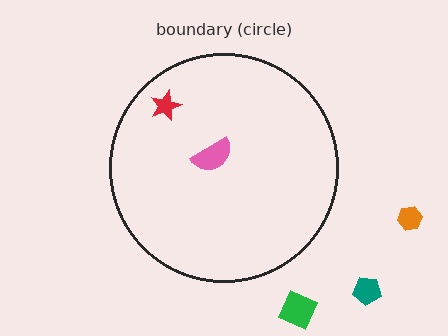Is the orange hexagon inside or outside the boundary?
Outside.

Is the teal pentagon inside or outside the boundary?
Outside.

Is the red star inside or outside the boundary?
Inside.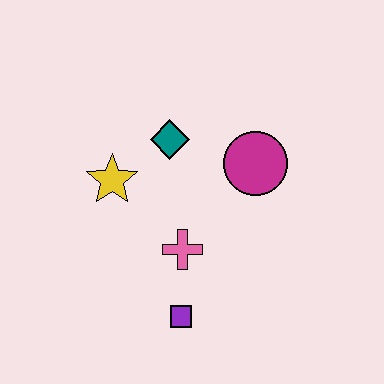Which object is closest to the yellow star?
The teal diamond is closest to the yellow star.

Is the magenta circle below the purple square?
No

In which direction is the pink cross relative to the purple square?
The pink cross is above the purple square.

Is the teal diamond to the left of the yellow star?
No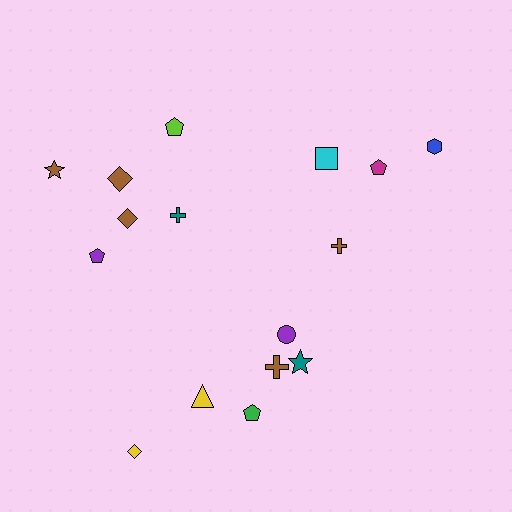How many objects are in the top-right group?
There are 4 objects.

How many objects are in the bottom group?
There are 6 objects.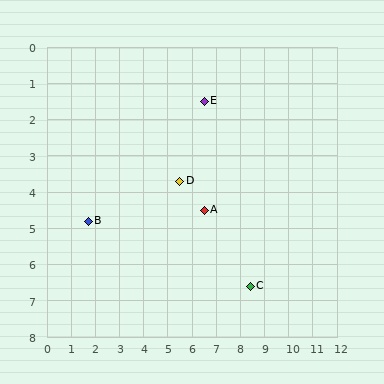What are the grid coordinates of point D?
Point D is at approximately (5.5, 3.7).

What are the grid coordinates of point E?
Point E is at approximately (6.5, 1.5).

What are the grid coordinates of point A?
Point A is at approximately (6.5, 4.5).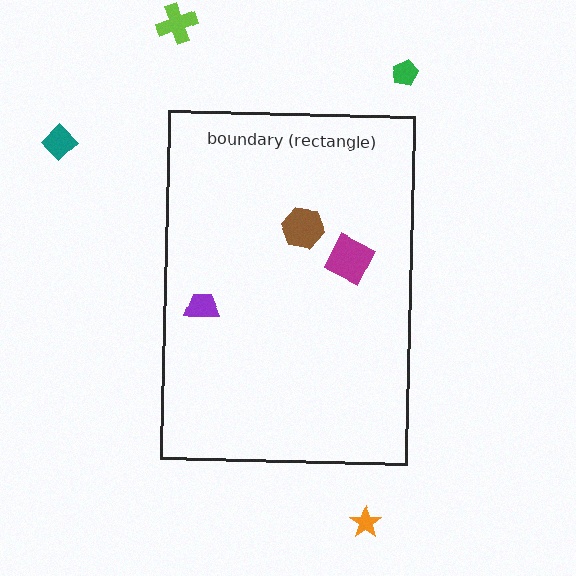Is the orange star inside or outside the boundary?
Outside.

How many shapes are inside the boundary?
3 inside, 4 outside.